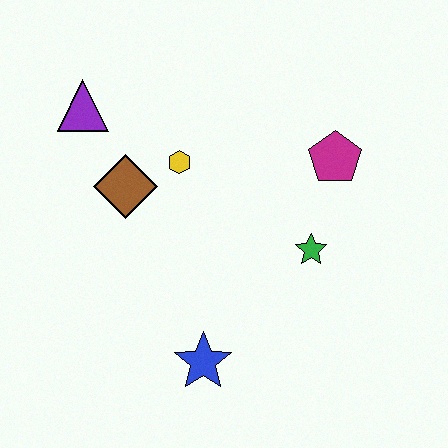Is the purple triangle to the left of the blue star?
Yes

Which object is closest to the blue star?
The green star is closest to the blue star.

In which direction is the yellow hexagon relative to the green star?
The yellow hexagon is to the left of the green star.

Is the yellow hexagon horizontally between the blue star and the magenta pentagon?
No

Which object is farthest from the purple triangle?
The blue star is farthest from the purple triangle.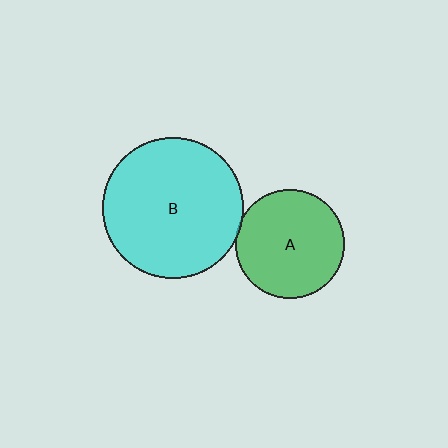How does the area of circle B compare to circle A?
Approximately 1.7 times.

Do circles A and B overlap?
Yes.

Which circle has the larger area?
Circle B (cyan).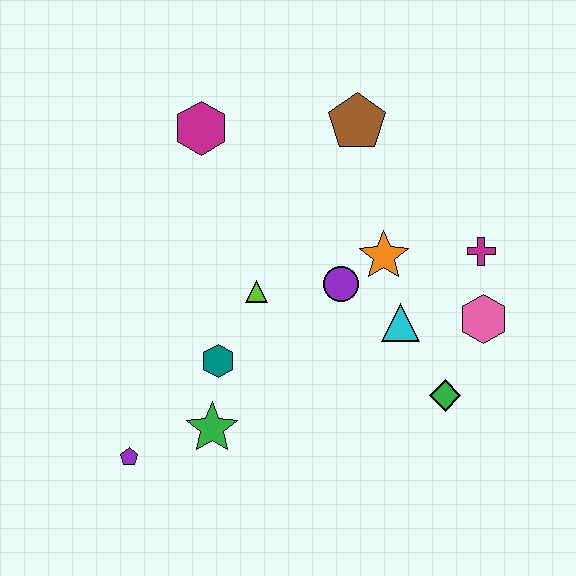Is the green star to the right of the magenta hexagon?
Yes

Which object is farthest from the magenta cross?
The purple pentagon is farthest from the magenta cross.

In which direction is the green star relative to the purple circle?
The green star is below the purple circle.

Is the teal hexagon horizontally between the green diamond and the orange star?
No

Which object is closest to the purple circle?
The orange star is closest to the purple circle.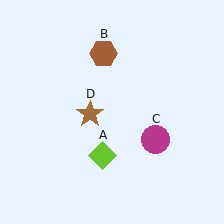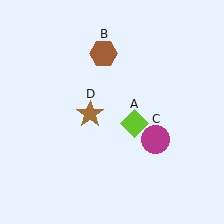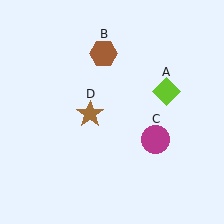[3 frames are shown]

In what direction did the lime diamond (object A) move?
The lime diamond (object A) moved up and to the right.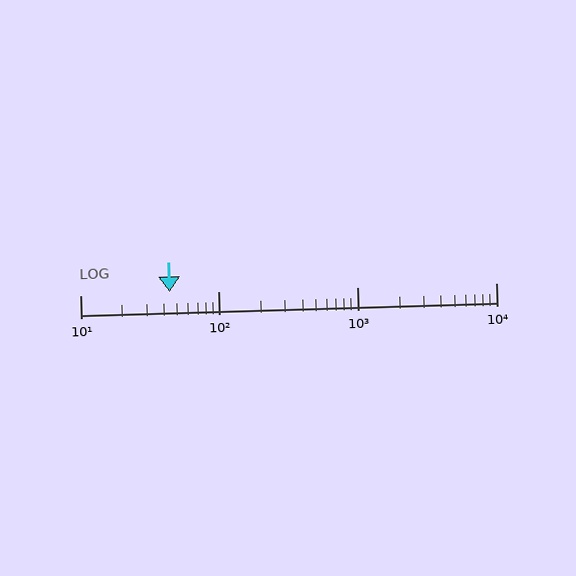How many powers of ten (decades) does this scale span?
The scale spans 3 decades, from 10 to 10000.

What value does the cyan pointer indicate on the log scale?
The pointer indicates approximately 44.